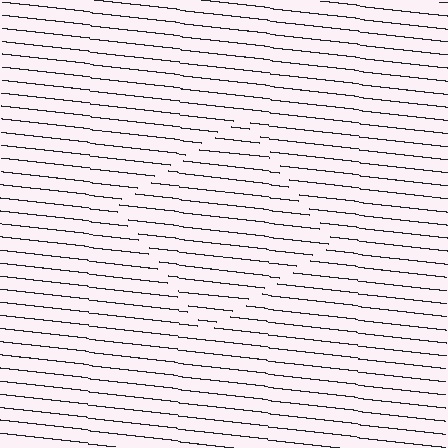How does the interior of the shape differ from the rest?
The interior of the shape contains the same grating, shifted by half a period — the contour is defined by the phase discontinuity where line-ends from the inner and outer gratings abut.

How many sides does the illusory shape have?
4 sides — the line-ends trace a square.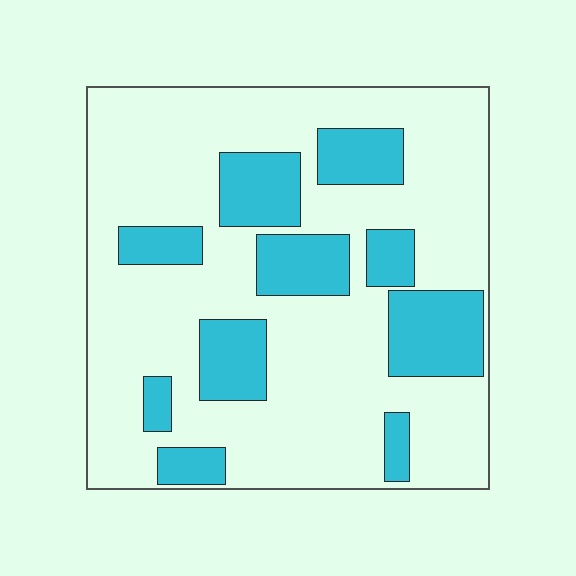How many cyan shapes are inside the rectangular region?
10.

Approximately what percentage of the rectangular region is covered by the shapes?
Approximately 25%.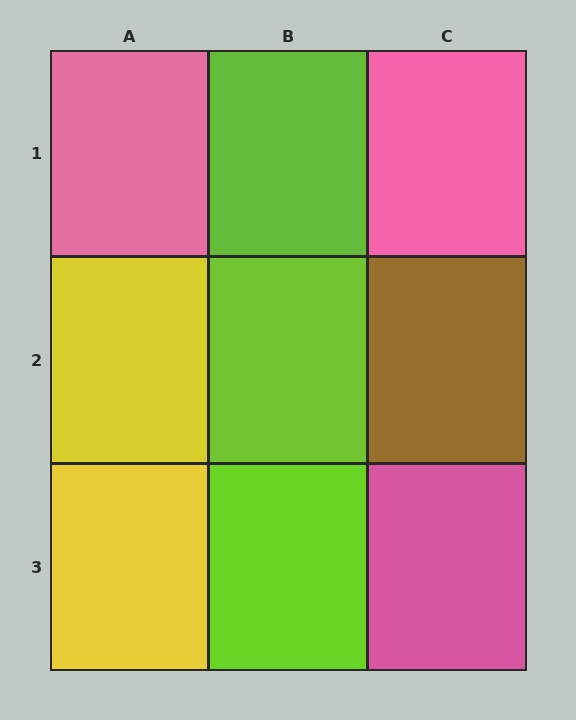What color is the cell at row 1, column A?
Pink.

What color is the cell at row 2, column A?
Yellow.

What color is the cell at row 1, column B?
Lime.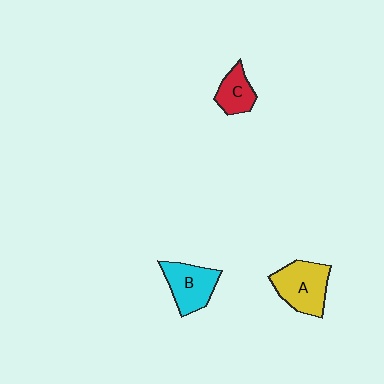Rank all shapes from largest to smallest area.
From largest to smallest: A (yellow), B (cyan), C (red).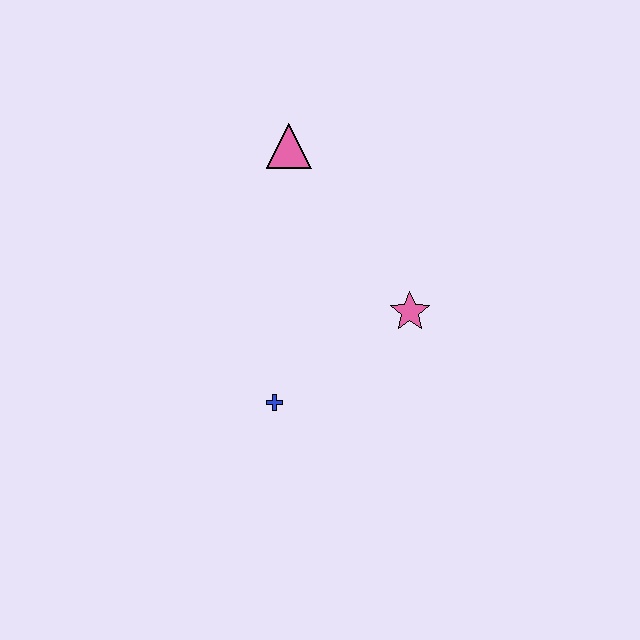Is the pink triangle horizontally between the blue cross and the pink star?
Yes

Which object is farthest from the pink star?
The pink triangle is farthest from the pink star.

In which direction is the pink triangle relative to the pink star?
The pink triangle is above the pink star.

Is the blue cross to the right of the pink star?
No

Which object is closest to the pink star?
The blue cross is closest to the pink star.